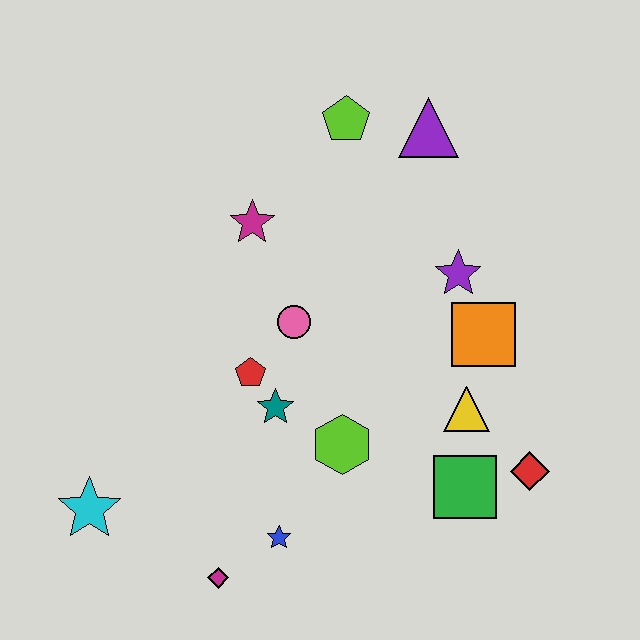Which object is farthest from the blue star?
The purple triangle is farthest from the blue star.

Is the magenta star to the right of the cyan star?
Yes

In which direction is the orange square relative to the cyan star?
The orange square is to the right of the cyan star.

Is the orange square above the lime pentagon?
No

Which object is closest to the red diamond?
The green square is closest to the red diamond.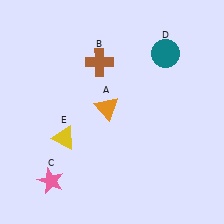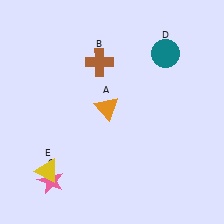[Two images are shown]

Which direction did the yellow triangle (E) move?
The yellow triangle (E) moved down.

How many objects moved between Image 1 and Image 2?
1 object moved between the two images.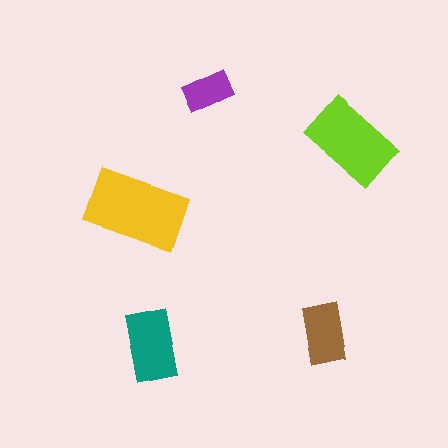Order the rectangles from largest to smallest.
the yellow one, the lime one, the teal one, the brown one, the purple one.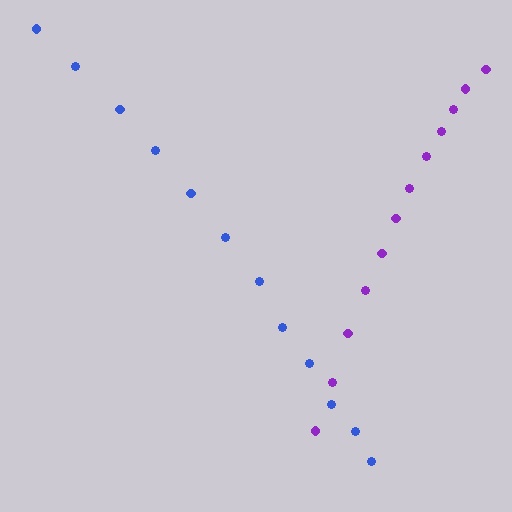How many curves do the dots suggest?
There are 2 distinct paths.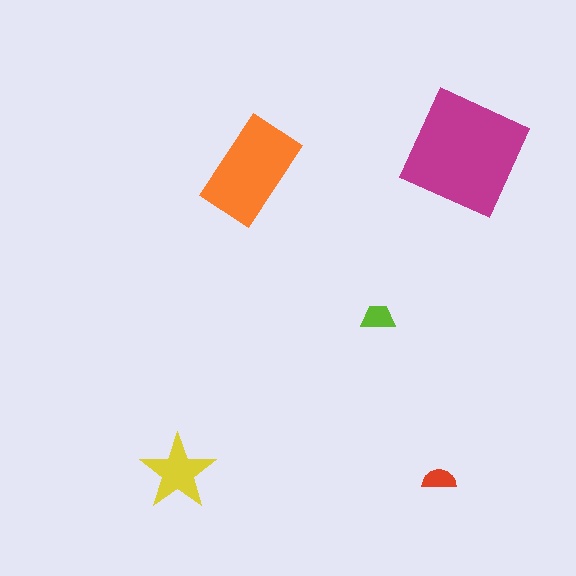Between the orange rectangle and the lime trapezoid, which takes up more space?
The orange rectangle.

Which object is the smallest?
The red semicircle.